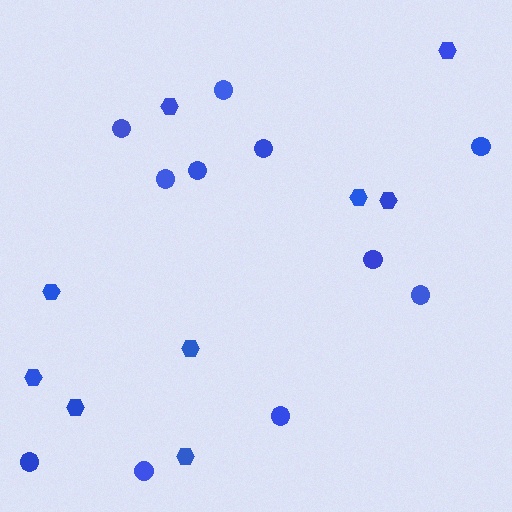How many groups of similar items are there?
There are 2 groups: one group of hexagons (9) and one group of circles (11).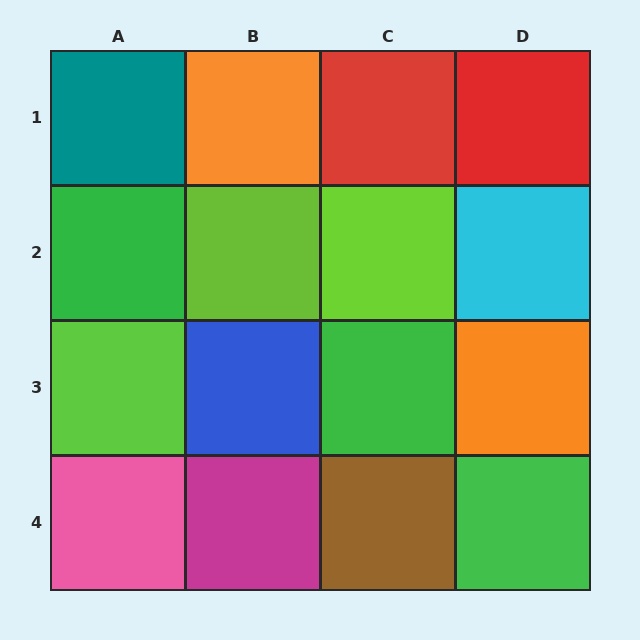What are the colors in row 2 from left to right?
Green, lime, lime, cyan.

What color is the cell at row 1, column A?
Teal.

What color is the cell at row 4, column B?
Magenta.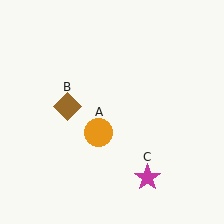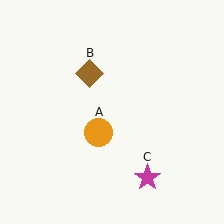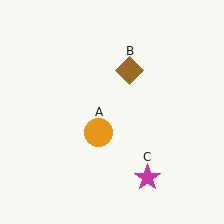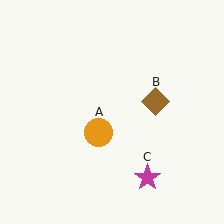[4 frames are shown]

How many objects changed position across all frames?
1 object changed position: brown diamond (object B).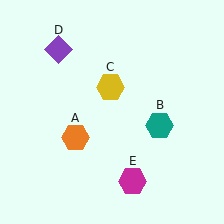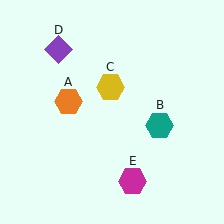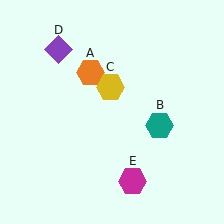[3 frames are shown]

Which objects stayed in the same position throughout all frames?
Teal hexagon (object B) and yellow hexagon (object C) and purple diamond (object D) and magenta hexagon (object E) remained stationary.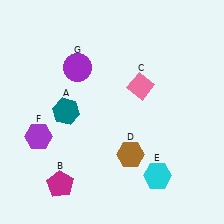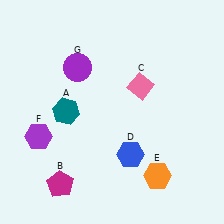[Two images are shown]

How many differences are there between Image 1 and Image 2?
There are 2 differences between the two images.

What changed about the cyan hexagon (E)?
In Image 1, E is cyan. In Image 2, it changed to orange.